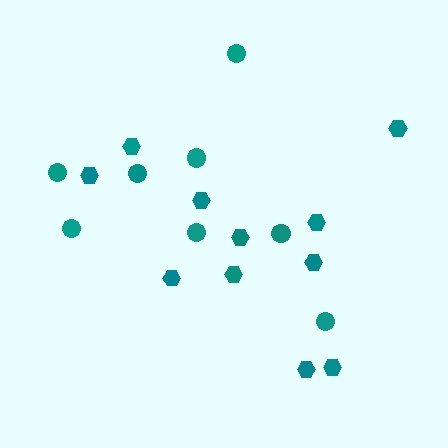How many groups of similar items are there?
There are 2 groups: one group of circles (8) and one group of hexagons (11).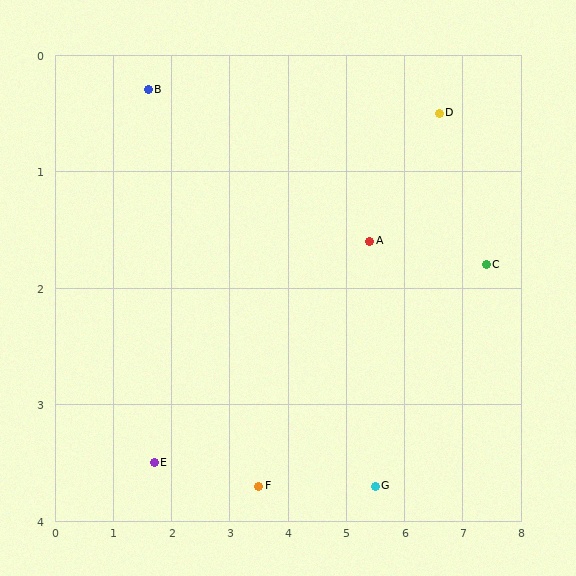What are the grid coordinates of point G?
Point G is at approximately (5.5, 3.7).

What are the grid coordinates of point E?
Point E is at approximately (1.7, 3.5).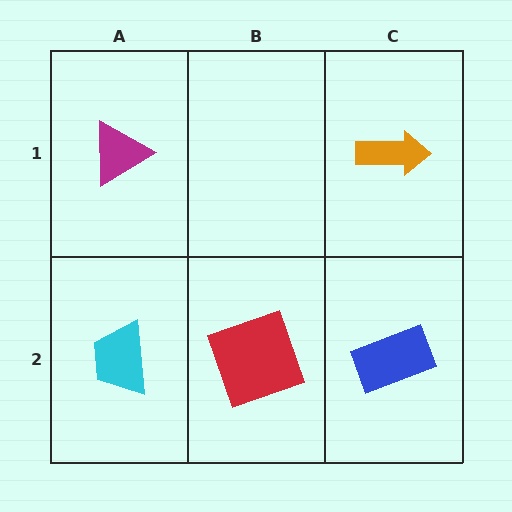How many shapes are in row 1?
2 shapes.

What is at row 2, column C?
A blue rectangle.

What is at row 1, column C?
An orange arrow.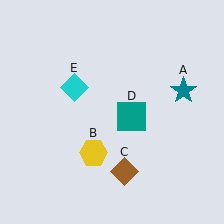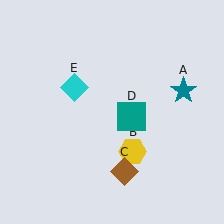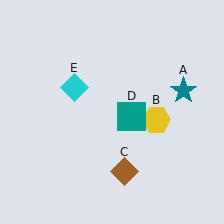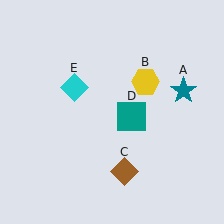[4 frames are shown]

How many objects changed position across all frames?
1 object changed position: yellow hexagon (object B).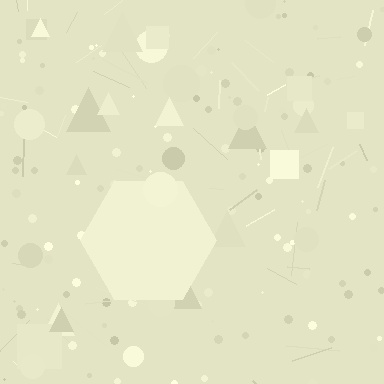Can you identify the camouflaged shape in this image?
The camouflaged shape is a hexagon.